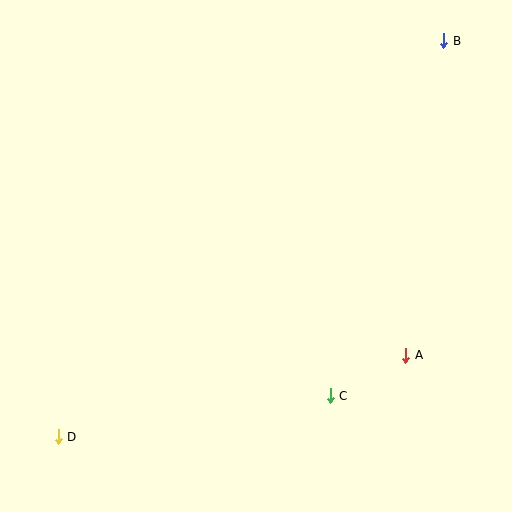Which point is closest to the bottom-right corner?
Point A is closest to the bottom-right corner.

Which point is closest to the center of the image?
Point C at (330, 396) is closest to the center.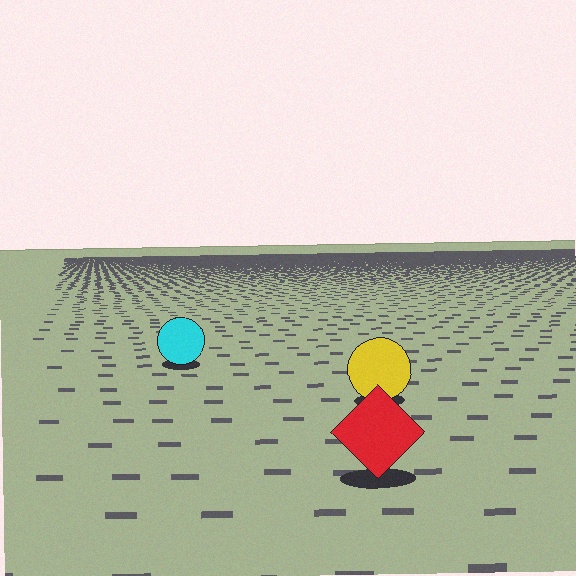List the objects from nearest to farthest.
From nearest to farthest: the red diamond, the yellow circle, the cyan circle.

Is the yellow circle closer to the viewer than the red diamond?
No. The red diamond is closer — you can tell from the texture gradient: the ground texture is coarser near it.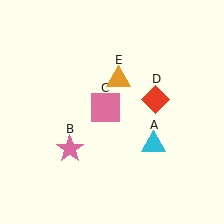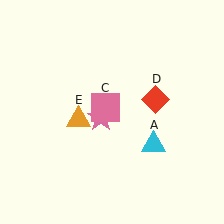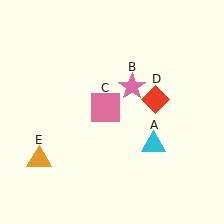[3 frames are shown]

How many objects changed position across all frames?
2 objects changed position: pink star (object B), orange triangle (object E).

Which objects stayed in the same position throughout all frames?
Cyan triangle (object A) and pink square (object C) and red diamond (object D) remained stationary.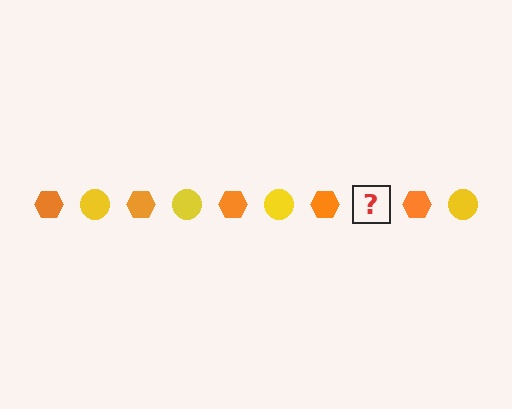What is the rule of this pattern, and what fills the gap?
The rule is that the pattern alternates between orange hexagon and yellow circle. The gap should be filled with a yellow circle.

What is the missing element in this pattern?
The missing element is a yellow circle.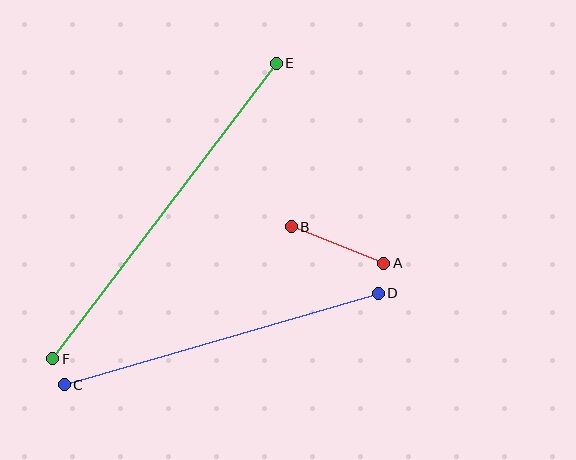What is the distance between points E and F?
The distance is approximately 371 pixels.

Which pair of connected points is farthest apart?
Points E and F are farthest apart.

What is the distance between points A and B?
The distance is approximately 99 pixels.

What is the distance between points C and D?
The distance is approximately 327 pixels.